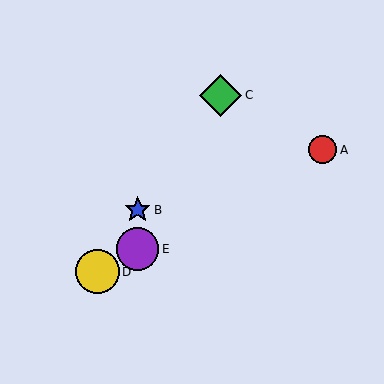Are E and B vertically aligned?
Yes, both are at x≈138.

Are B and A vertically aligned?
No, B is at x≈138 and A is at x≈323.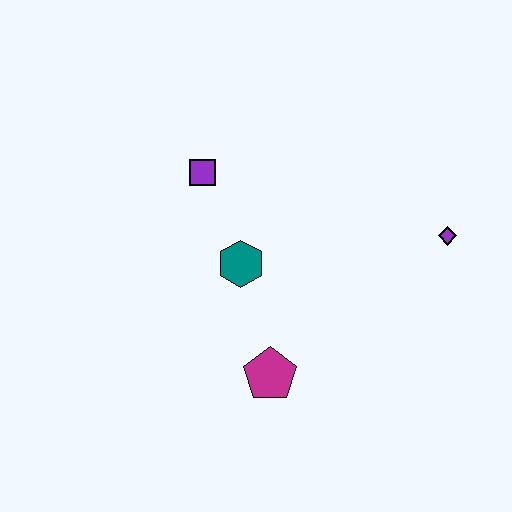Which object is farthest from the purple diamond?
The purple square is farthest from the purple diamond.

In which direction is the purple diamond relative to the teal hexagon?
The purple diamond is to the right of the teal hexagon.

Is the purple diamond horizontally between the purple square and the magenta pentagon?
No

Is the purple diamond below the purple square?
Yes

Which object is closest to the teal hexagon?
The purple square is closest to the teal hexagon.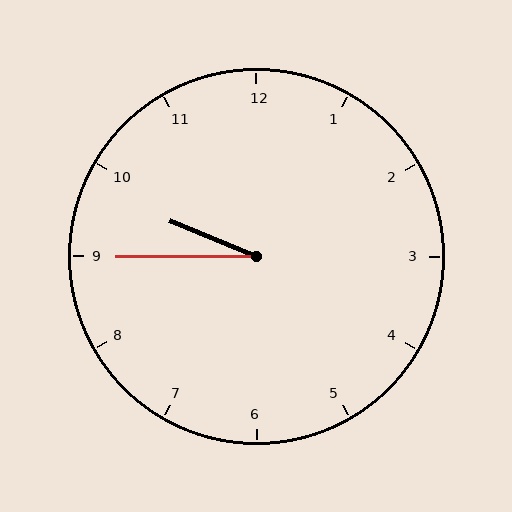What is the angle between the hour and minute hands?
Approximately 22 degrees.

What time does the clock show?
9:45.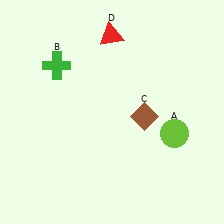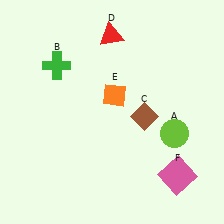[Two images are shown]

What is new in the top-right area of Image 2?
An orange diamond (E) was added in the top-right area of Image 2.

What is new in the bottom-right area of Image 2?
A pink square (F) was added in the bottom-right area of Image 2.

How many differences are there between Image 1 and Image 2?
There are 2 differences between the two images.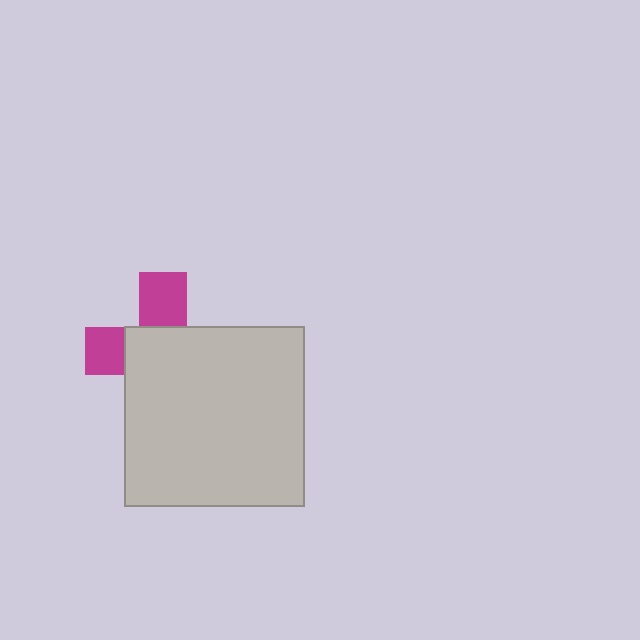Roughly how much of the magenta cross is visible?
A small part of it is visible (roughly 35%).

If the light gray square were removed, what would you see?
You would see the complete magenta cross.